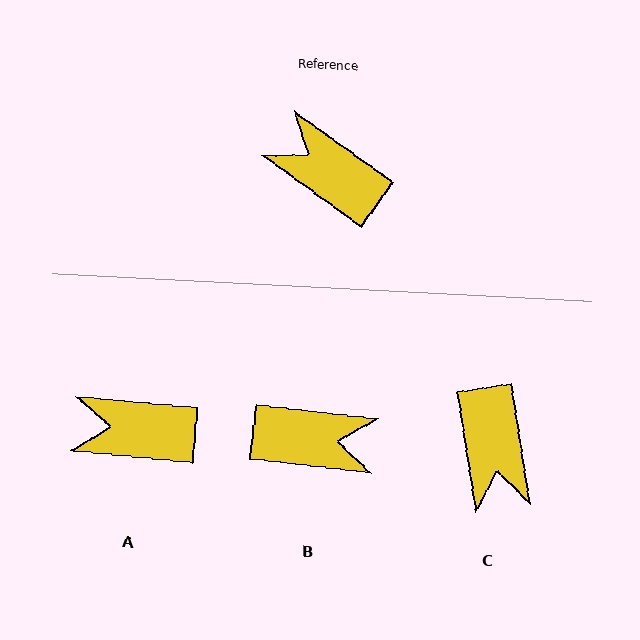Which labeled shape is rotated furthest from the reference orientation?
B, about 151 degrees away.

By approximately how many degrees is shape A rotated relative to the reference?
Approximately 30 degrees counter-clockwise.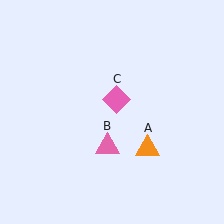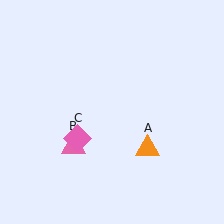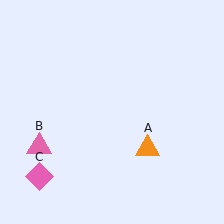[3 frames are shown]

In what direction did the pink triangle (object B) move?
The pink triangle (object B) moved left.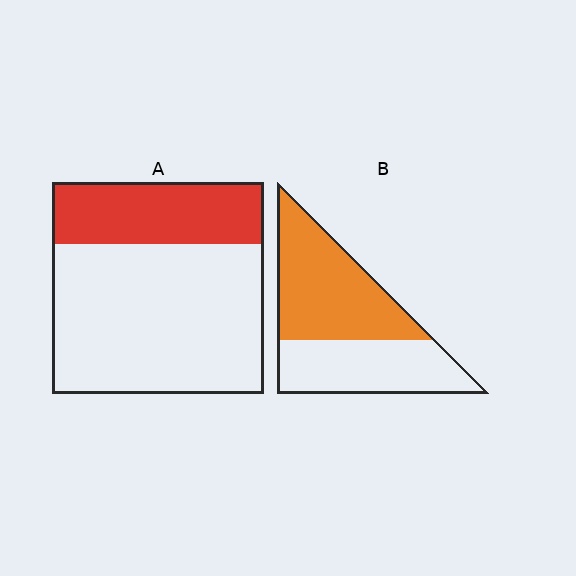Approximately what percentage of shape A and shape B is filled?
A is approximately 30% and B is approximately 55%.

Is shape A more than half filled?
No.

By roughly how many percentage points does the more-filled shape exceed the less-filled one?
By roughly 25 percentage points (B over A).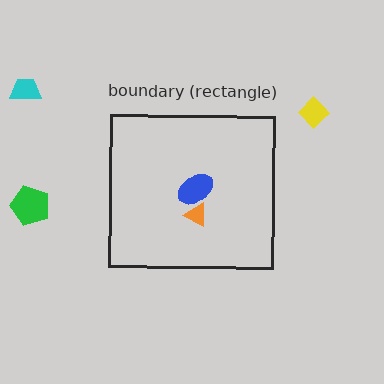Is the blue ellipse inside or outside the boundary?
Inside.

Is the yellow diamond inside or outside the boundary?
Outside.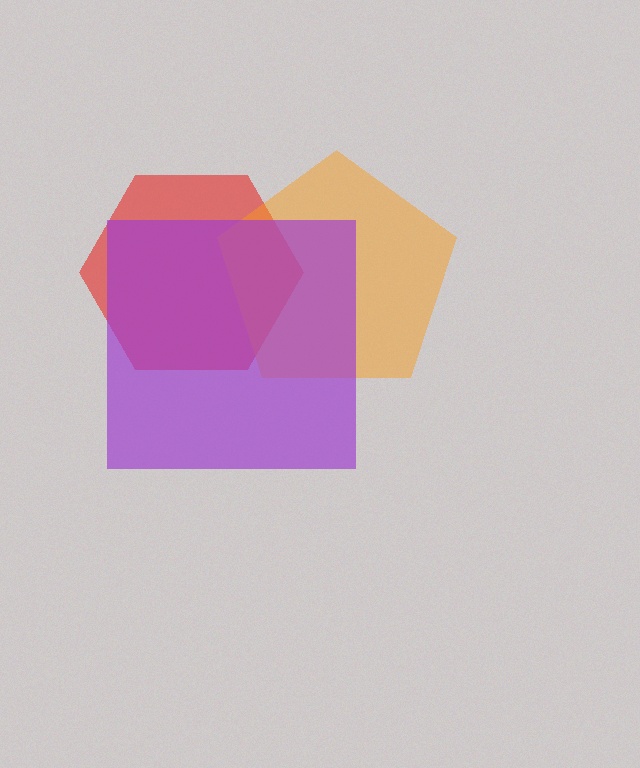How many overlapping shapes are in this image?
There are 3 overlapping shapes in the image.